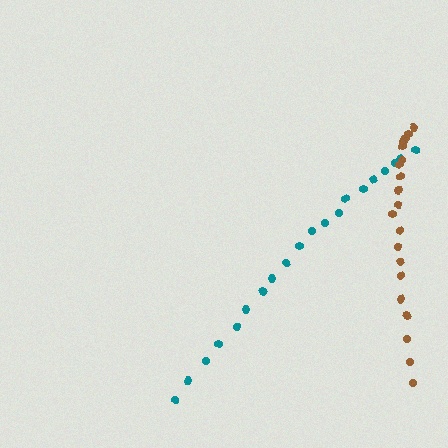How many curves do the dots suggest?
There are 2 distinct paths.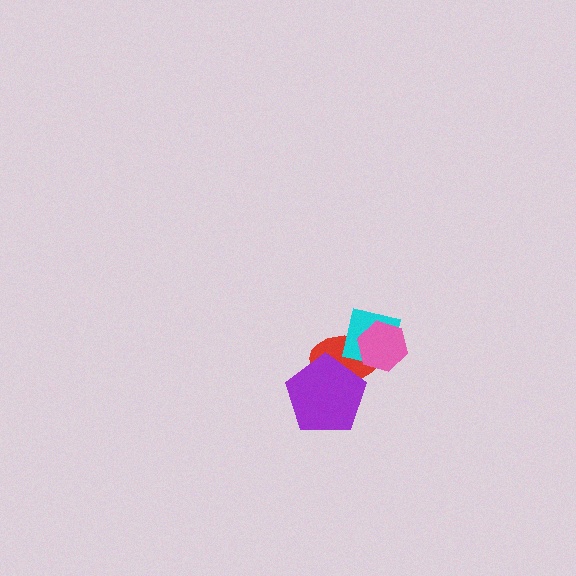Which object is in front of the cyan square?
The pink hexagon is in front of the cyan square.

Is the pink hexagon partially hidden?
No, no other shape covers it.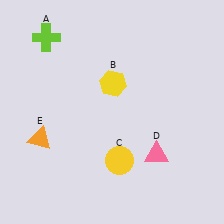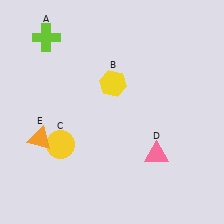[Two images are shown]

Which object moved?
The yellow circle (C) moved left.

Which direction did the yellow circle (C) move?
The yellow circle (C) moved left.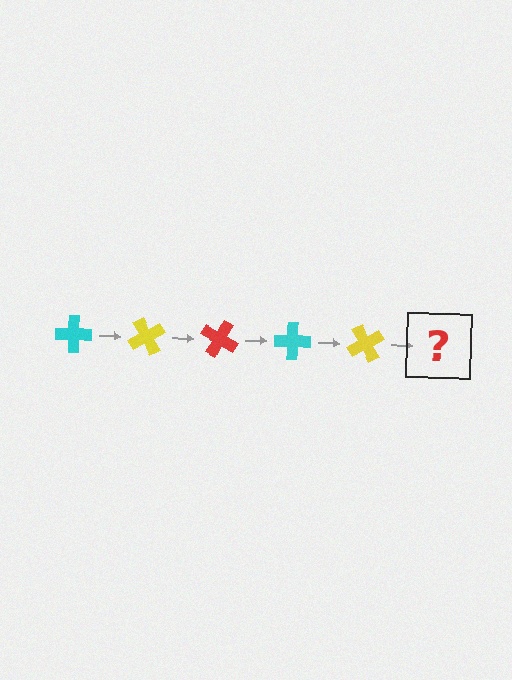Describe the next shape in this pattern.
It should be a red cross, rotated 300 degrees from the start.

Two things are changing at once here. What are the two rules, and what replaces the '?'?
The two rules are that it rotates 60 degrees each step and the color cycles through cyan, yellow, and red. The '?' should be a red cross, rotated 300 degrees from the start.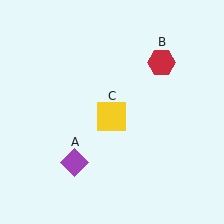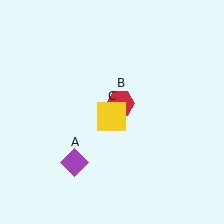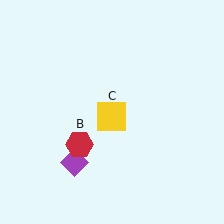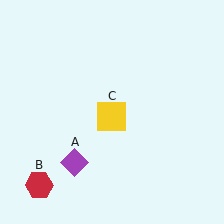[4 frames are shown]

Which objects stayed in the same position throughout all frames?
Purple diamond (object A) and yellow square (object C) remained stationary.